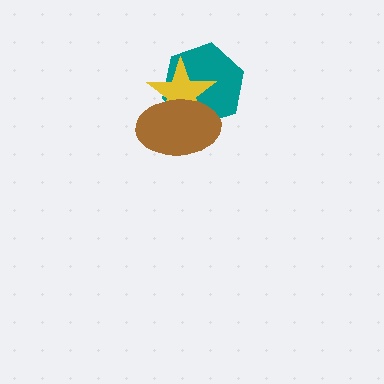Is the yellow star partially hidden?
Yes, it is partially covered by another shape.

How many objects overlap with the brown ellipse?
2 objects overlap with the brown ellipse.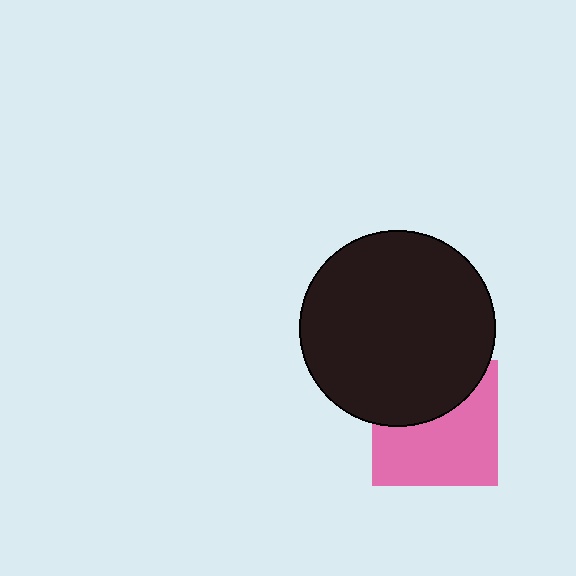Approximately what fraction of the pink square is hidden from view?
Roughly 40% of the pink square is hidden behind the black circle.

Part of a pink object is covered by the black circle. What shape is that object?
It is a square.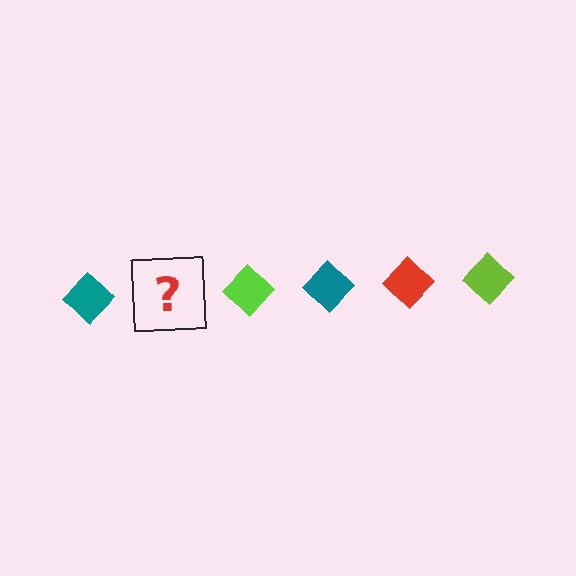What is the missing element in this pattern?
The missing element is a red diamond.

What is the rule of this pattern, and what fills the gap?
The rule is that the pattern cycles through teal, red, lime diamonds. The gap should be filled with a red diamond.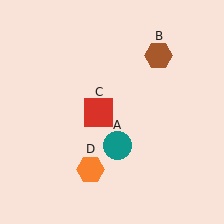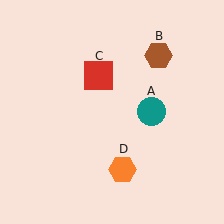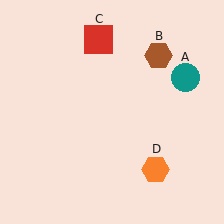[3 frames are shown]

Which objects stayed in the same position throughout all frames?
Brown hexagon (object B) remained stationary.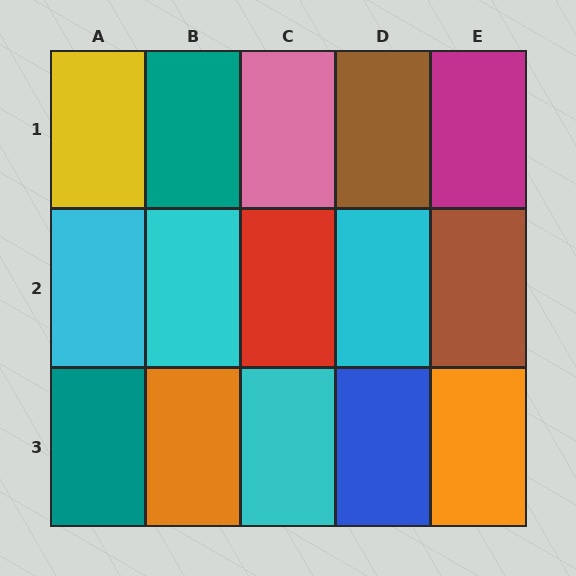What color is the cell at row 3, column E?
Orange.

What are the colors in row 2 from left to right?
Cyan, cyan, red, cyan, brown.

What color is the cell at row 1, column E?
Magenta.